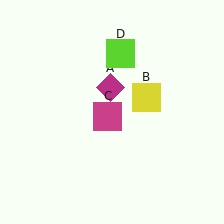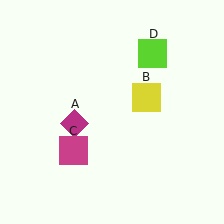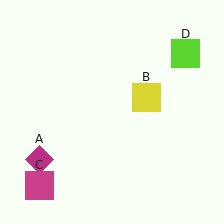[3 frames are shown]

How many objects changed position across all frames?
3 objects changed position: magenta diamond (object A), magenta square (object C), lime square (object D).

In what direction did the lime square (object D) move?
The lime square (object D) moved right.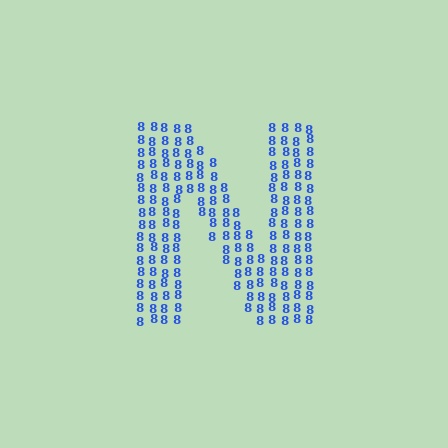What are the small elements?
The small elements are digit 8's.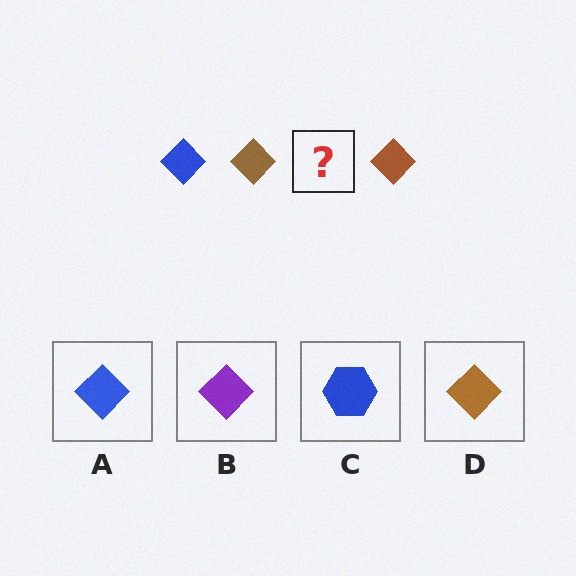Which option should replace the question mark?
Option A.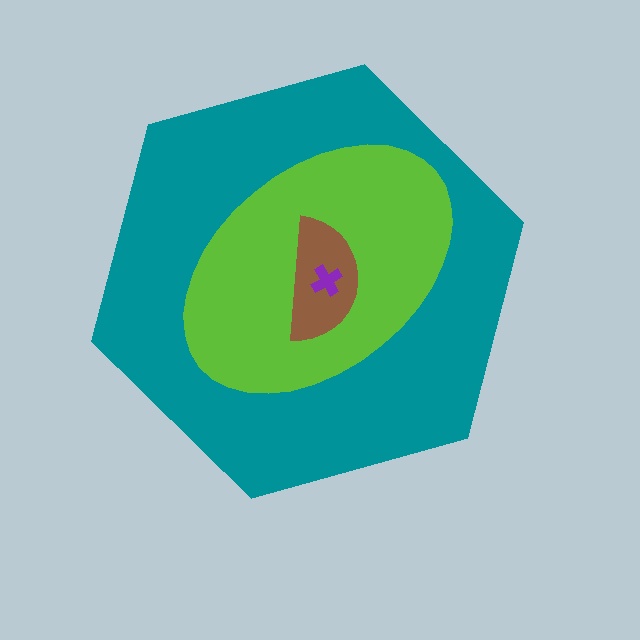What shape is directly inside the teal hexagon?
The lime ellipse.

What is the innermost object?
The purple cross.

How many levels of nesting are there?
4.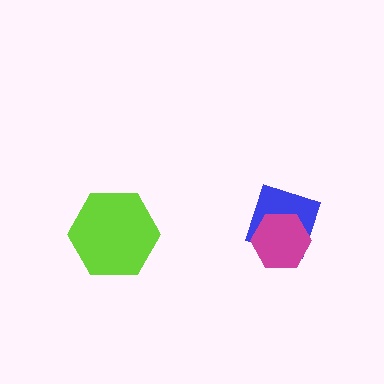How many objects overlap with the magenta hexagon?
1 object overlaps with the magenta hexagon.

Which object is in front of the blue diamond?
The magenta hexagon is in front of the blue diamond.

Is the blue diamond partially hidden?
Yes, it is partially covered by another shape.